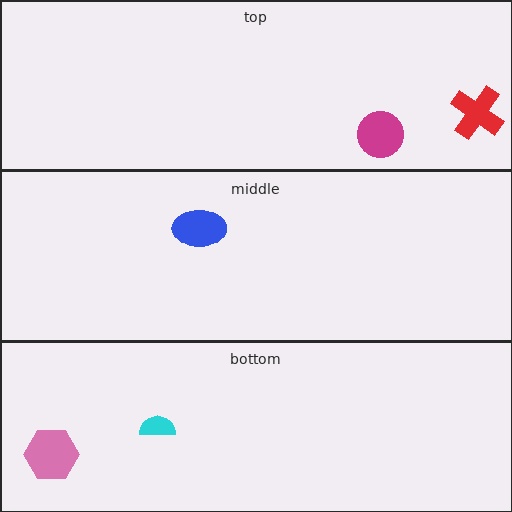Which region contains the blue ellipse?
The middle region.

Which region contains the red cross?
The top region.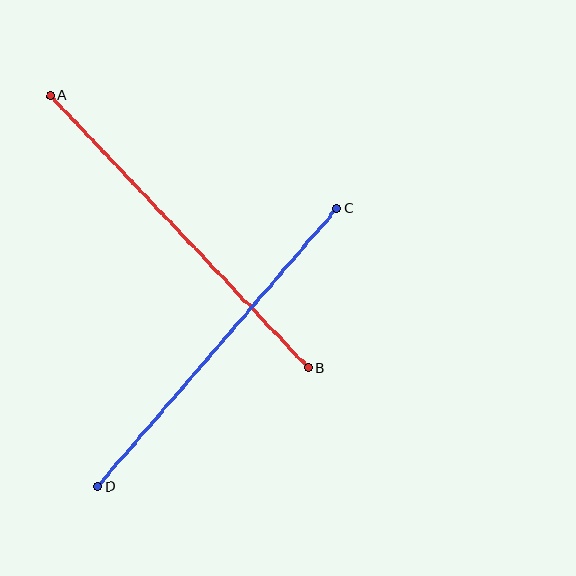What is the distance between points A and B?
The distance is approximately 375 pixels.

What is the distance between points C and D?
The distance is approximately 367 pixels.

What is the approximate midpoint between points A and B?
The midpoint is at approximately (179, 232) pixels.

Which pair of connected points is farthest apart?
Points A and B are farthest apart.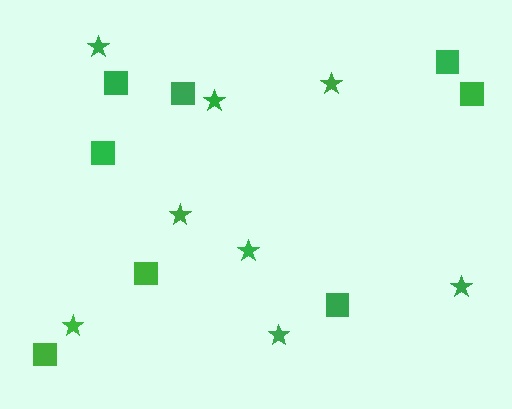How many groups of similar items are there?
There are 2 groups: one group of stars (8) and one group of squares (8).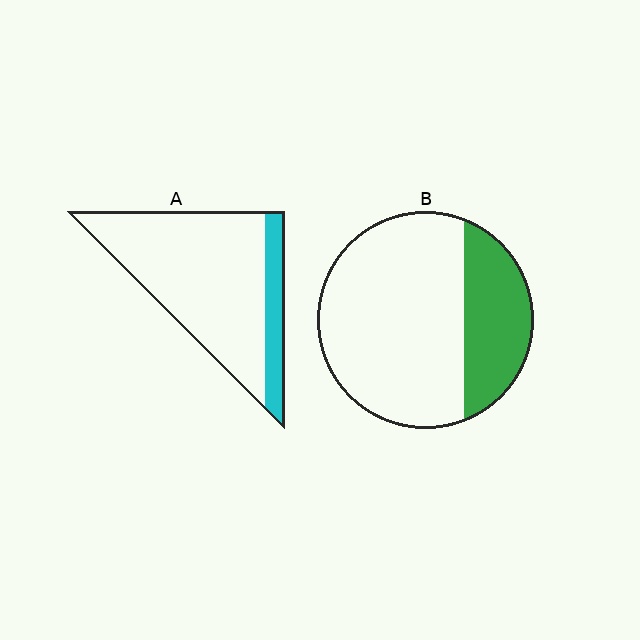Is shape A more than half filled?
No.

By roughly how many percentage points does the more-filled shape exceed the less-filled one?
By roughly 10 percentage points (B over A).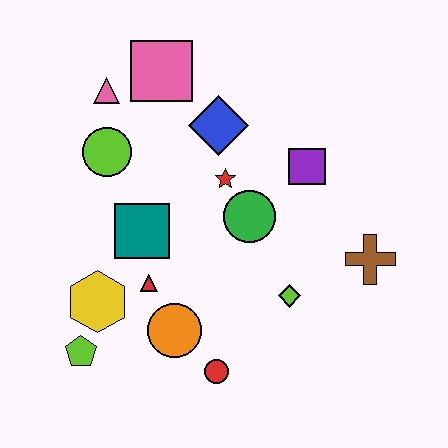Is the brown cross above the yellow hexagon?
Yes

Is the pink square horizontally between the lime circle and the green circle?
Yes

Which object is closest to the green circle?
The red star is closest to the green circle.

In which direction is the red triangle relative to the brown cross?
The red triangle is to the left of the brown cross.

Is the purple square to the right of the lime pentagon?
Yes